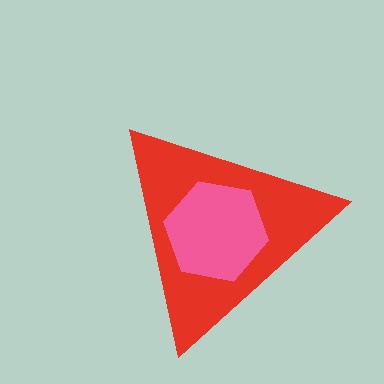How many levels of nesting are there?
2.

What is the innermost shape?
The pink hexagon.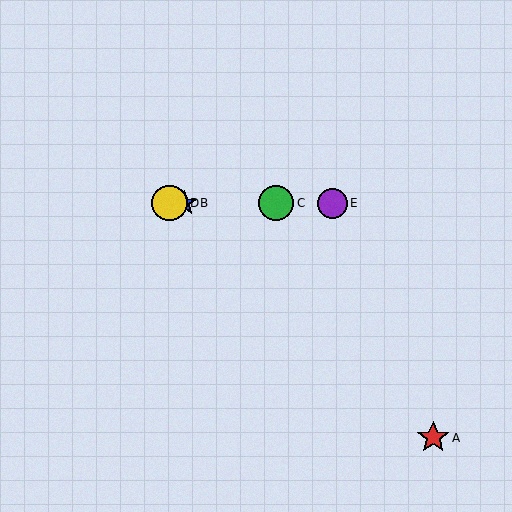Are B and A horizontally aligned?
No, B is at y≈203 and A is at y≈438.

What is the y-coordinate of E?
Object E is at y≈203.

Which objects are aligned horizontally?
Objects B, C, D, E are aligned horizontally.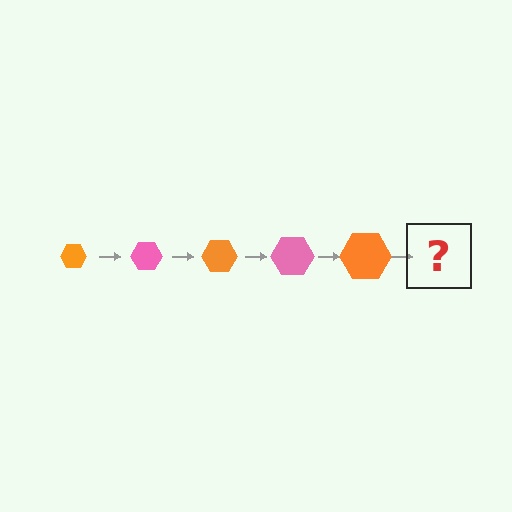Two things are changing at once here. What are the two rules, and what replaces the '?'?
The two rules are that the hexagon grows larger each step and the color cycles through orange and pink. The '?' should be a pink hexagon, larger than the previous one.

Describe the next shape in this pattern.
It should be a pink hexagon, larger than the previous one.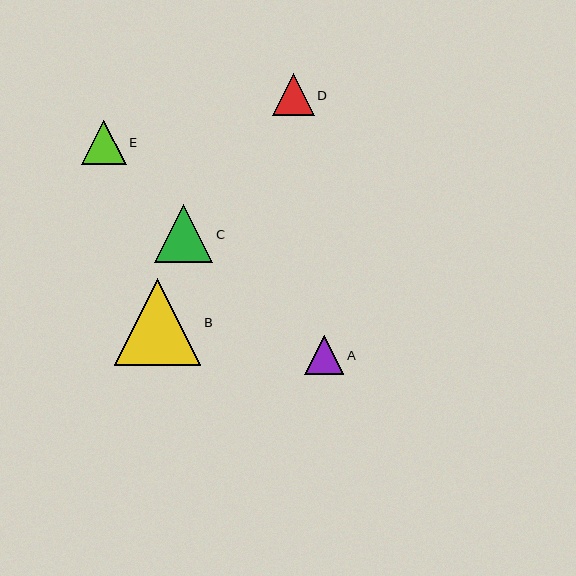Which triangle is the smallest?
Triangle A is the smallest with a size of approximately 39 pixels.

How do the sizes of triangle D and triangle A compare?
Triangle D and triangle A are approximately the same size.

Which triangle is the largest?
Triangle B is the largest with a size of approximately 86 pixels.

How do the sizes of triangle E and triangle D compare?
Triangle E and triangle D are approximately the same size.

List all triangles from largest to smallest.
From largest to smallest: B, C, E, D, A.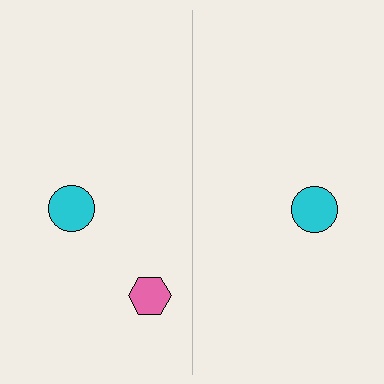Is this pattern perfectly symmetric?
No, the pattern is not perfectly symmetric. A pink hexagon is missing from the right side.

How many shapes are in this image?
There are 3 shapes in this image.